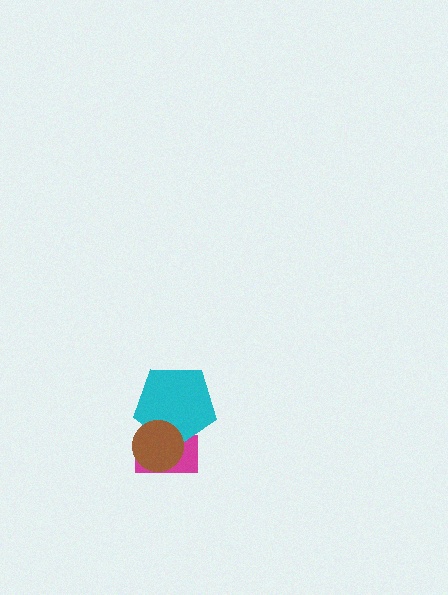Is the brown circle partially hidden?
No, no other shape covers it.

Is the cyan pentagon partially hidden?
Yes, it is partially covered by another shape.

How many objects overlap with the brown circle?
2 objects overlap with the brown circle.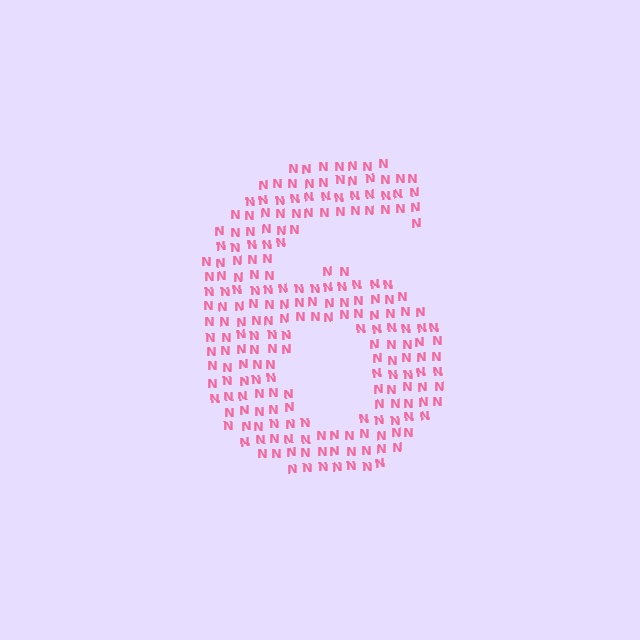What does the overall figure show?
The overall figure shows the digit 6.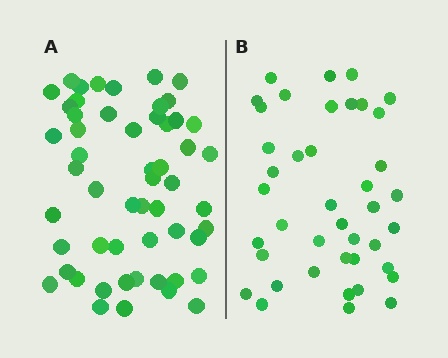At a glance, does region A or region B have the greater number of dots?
Region A (the left region) has more dots.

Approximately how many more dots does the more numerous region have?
Region A has approximately 15 more dots than region B.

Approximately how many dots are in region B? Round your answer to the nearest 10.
About 40 dots. (The exact count is 41, which rounds to 40.)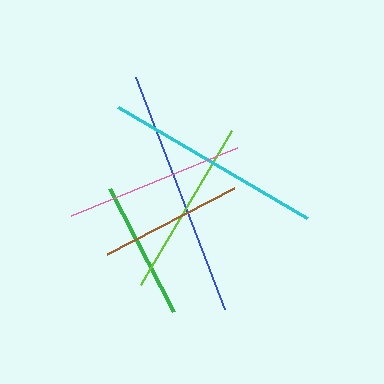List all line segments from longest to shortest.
From longest to shortest: blue, cyan, pink, lime, brown, green.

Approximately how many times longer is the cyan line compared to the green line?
The cyan line is approximately 1.6 times the length of the green line.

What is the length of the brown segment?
The brown segment is approximately 144 pixels long.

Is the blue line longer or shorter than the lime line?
The blue line is longer than the lime line.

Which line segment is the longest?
The blue line is the longest at approximately 249 pixels.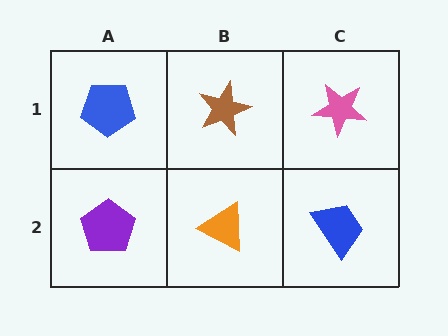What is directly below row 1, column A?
A purple pentagon.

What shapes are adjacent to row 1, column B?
An orange triangle (row 2, column B), a blue pentagon (row 1, column A), a pink star (row 1, column C).